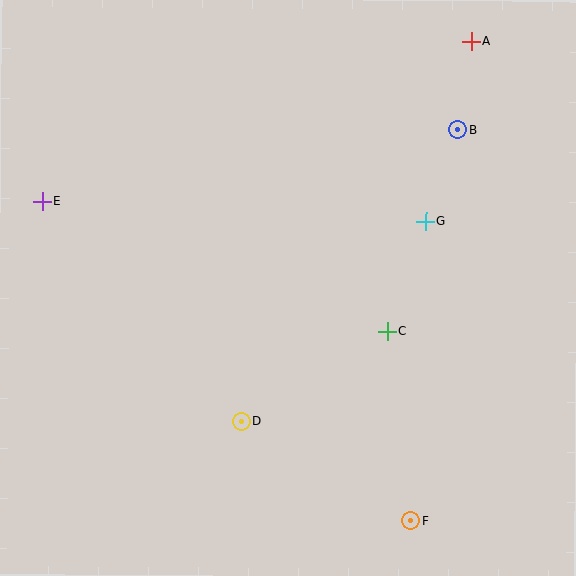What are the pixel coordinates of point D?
Point D is at (241, 421).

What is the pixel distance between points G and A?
The distance between G and A is 186 pixels.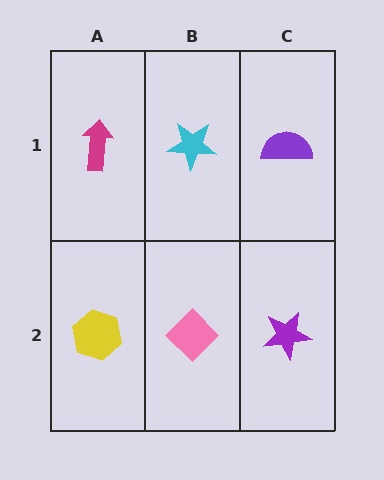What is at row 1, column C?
A purple semicircle.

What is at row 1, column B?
A cyan star.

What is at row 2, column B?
A pink diamond.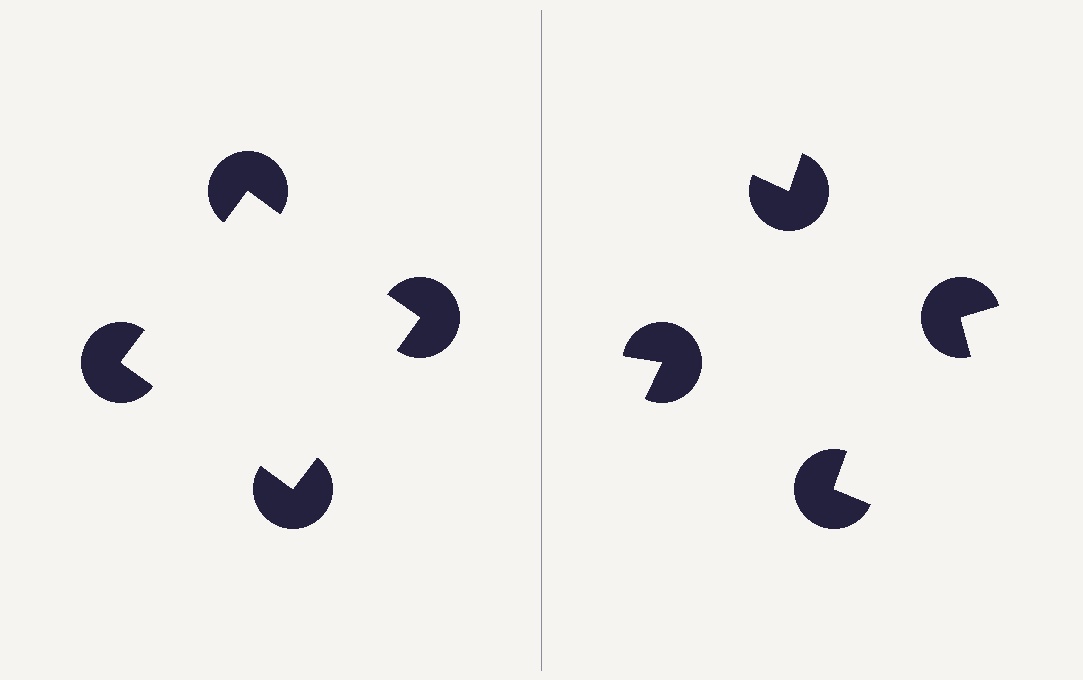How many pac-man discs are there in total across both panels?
8 — 4 on each side.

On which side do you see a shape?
An illusory square appears on the left side. On the right side the wedge cuts are rotated, so no coherent shape forms.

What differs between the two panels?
The pac-man discs are positioned identically on both sides; only the wedge orientations differ. On the left they align to a square; on the right they are misaligned.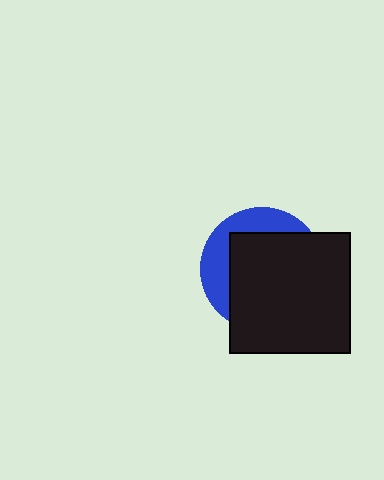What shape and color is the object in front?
The object in front is a black square.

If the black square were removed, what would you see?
You would see the complete blue circle.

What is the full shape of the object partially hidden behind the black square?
The partially hidden object is a blue circle.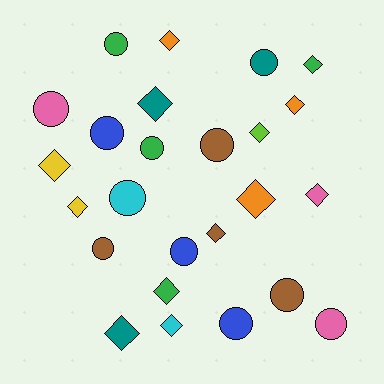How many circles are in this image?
There are 12 circles.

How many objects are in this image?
There are 25 objects.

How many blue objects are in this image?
There are 3 blue objects.